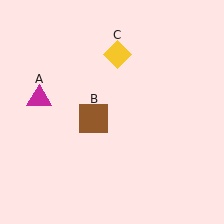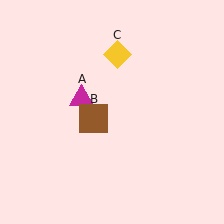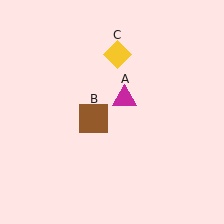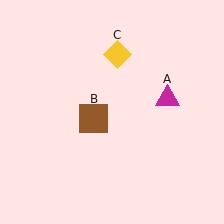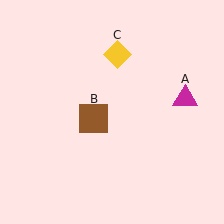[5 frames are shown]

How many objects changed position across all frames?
1 object changed position: magenta triangle (object A).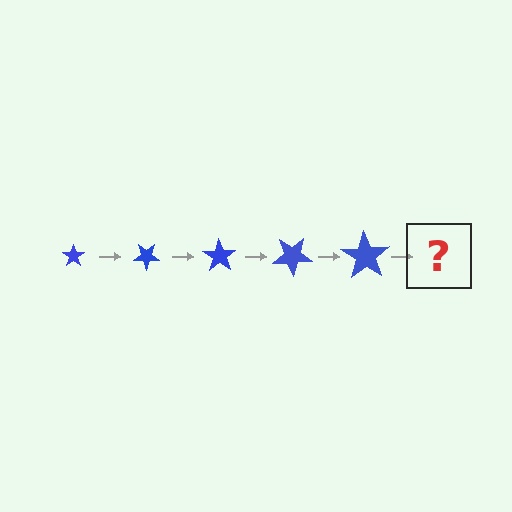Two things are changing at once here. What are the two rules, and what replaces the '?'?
The two rules are that the star grows larger each step and it rotates 35 degrees each step. The '?' should be a star, larger than the previous one and rotated 175 degrees from the start.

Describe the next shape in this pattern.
It should be a star, larger than the previous one and rotated 175 degrees from the start.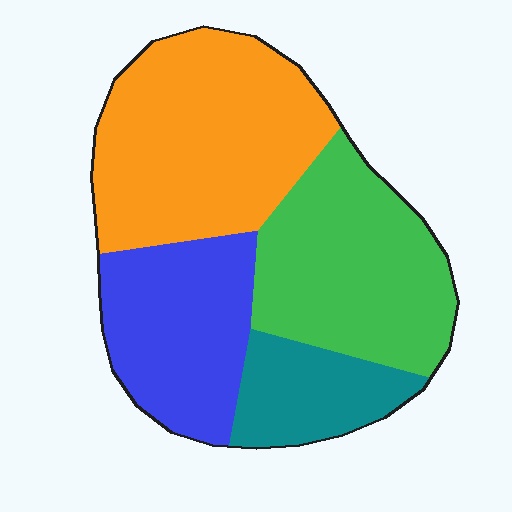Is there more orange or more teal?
Orange.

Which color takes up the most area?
Orange, at roughly 35%.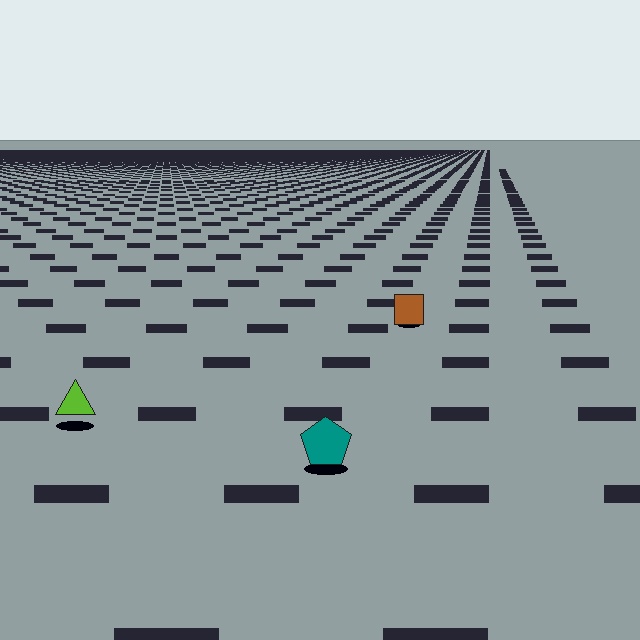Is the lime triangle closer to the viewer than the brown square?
Yes. The lime triangle is closer — you can tell from the texture gradient: the ground texture is coarser near it.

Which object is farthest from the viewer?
The brown square is farthest from the viewer. It appears smaller and the ground texture around it is denser.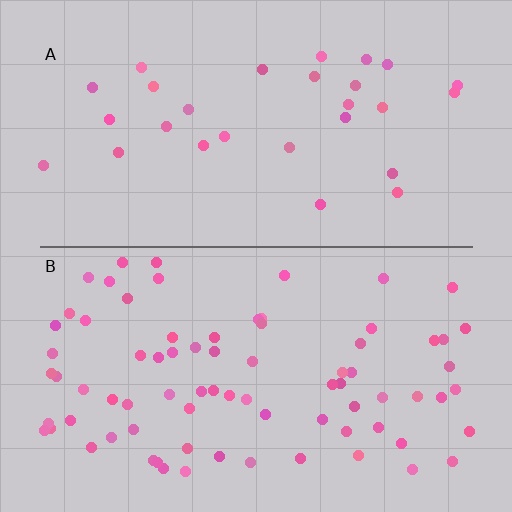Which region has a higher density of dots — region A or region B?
B (the bottom).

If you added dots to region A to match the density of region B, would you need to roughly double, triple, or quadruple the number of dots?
Approximately triple.